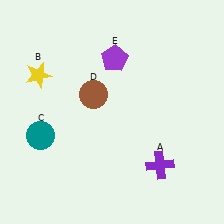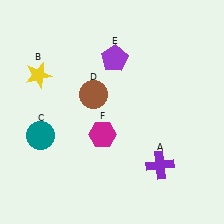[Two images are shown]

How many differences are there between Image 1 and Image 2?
There is 1 difference between the two images.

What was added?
A magenta hexagon (F) was added in Image 2.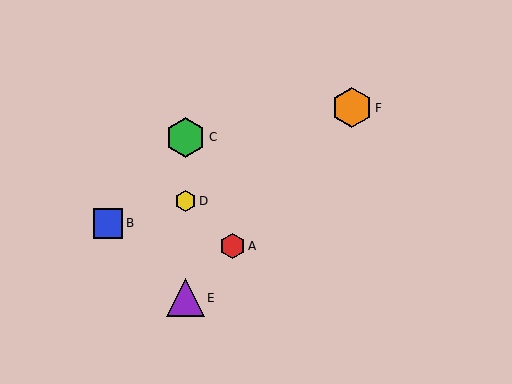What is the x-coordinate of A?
Object A is at x≈232.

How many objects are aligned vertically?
3 objects (C, D, E) are aligned vertically.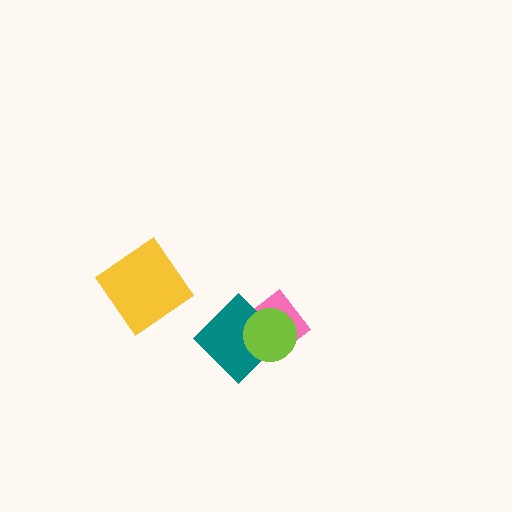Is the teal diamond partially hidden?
Yes, it is partially covered by another shape.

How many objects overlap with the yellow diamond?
0 objects overlap with the yellow diamond.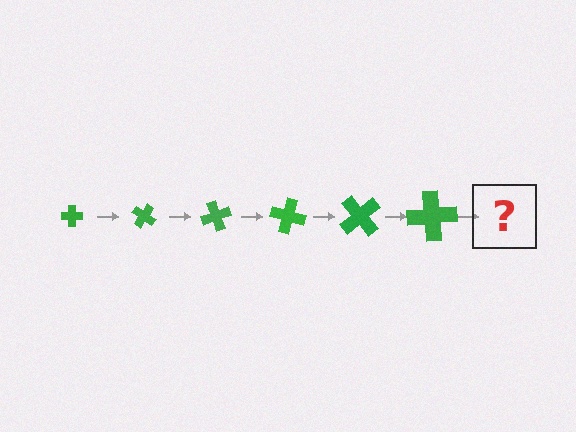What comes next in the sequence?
The next element should be a cross, larger than the previous one and rotated 210 degrees from the start.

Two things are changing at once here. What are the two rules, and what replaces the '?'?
The two rules are that the cross grows larger each step and it rotates 35 degrees each step. The '?' should be a cross, larger than the previous one and rotated 210 degrees from the start.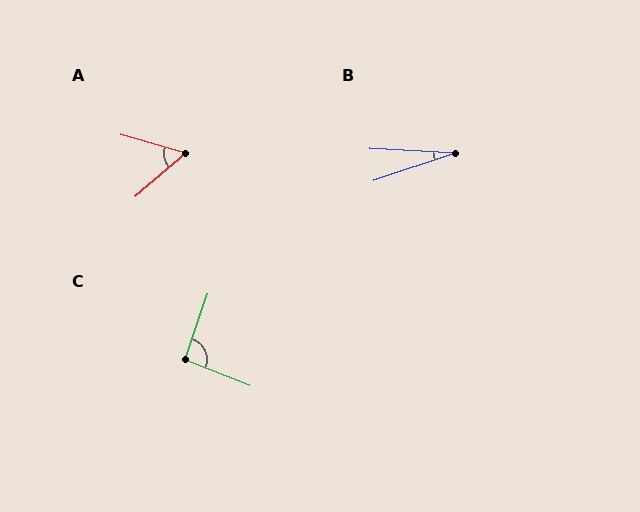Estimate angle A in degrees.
Approximately 56 degrees.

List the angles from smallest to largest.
B (21°), A (56°), C (93°).